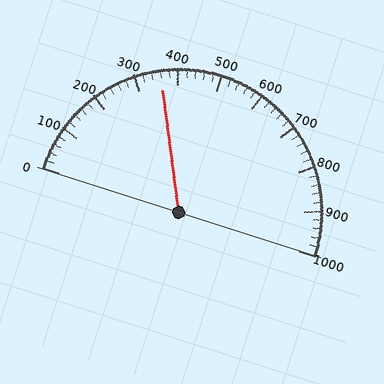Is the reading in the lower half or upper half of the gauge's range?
The reading is in the lower half of the range (0 to 1000).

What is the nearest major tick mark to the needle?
The nearest major tick mark is 400.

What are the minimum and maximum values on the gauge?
The gauge ranges from 0 to 1000.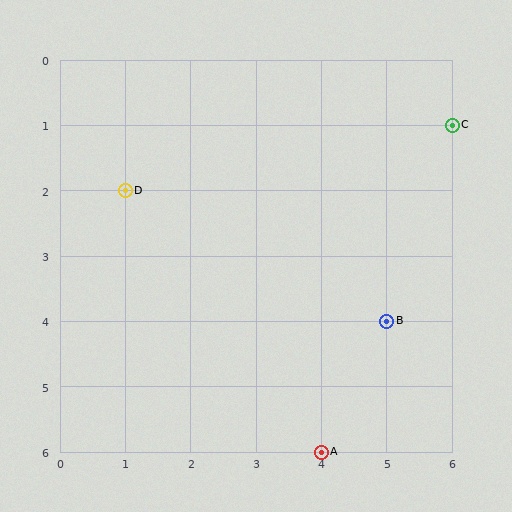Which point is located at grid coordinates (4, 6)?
Point A is at (4, 6).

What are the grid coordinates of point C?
Point C is at grid coordinates (6, 1).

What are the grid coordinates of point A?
Point A is at grid coordinates (4, 6).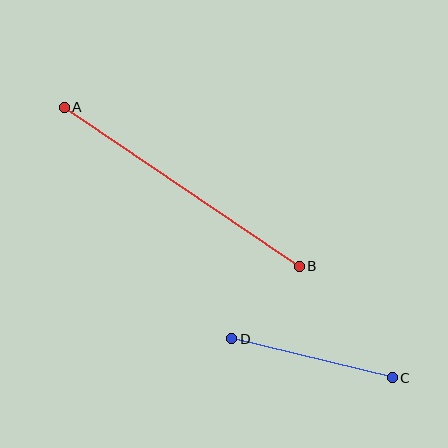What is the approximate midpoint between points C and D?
The midpoint is at approximately (312, 358) pixels.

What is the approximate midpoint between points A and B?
The midpoint is at approximately (182, 187) pixels.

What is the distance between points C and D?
The distance is approximately 165 pixels.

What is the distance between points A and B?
The distance is approximately 284 pixels.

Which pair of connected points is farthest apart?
Points A and B are farthest apart.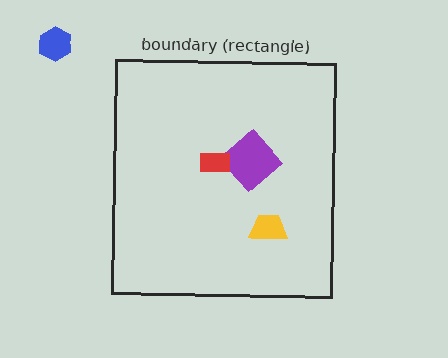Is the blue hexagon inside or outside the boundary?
Outside.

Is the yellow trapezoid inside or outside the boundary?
Inside.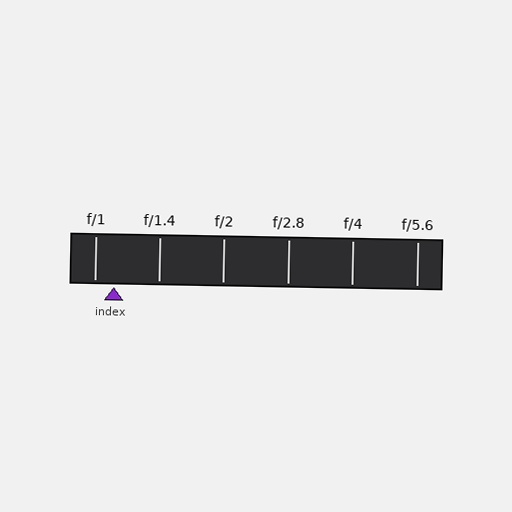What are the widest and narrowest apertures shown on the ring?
The widest aperture shown is f/1 and the narrowest is f/5.6.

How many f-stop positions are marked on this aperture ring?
There are 6 f-stop positions marked.